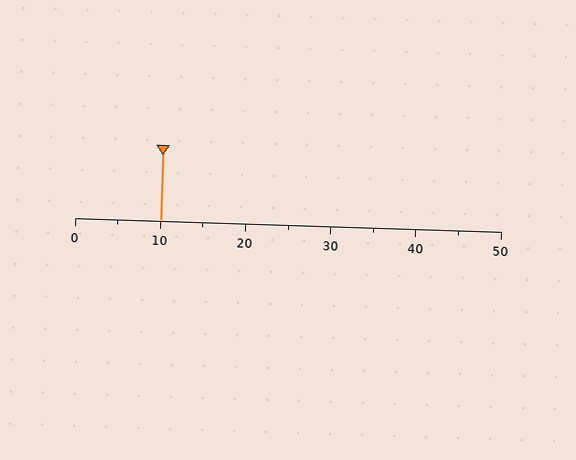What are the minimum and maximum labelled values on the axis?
The axis runs from 0 to 50.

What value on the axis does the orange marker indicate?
The marker indicates approximately 10.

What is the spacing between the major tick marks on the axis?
The major ticks are spaced 10 apart.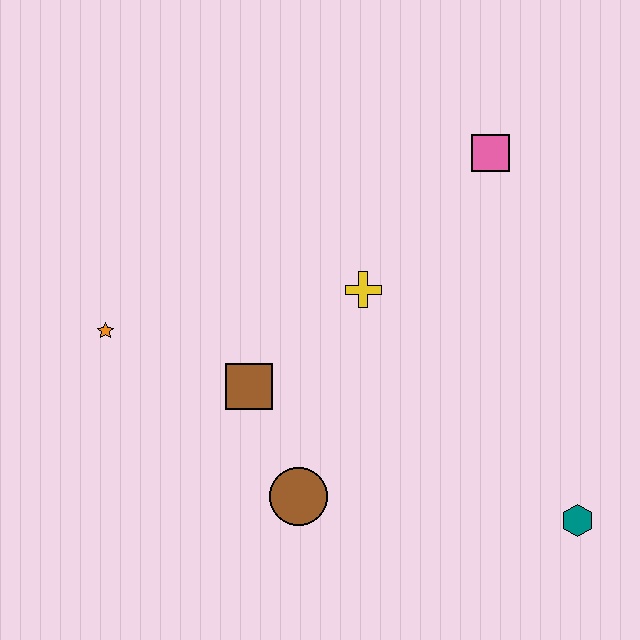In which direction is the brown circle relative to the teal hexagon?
The brown circle is to the left of the teal hexagon.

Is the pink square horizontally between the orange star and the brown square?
No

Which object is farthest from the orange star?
The teal hexagon is farthest from the orange star.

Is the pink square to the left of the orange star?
No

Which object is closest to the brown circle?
The brown square is closest to the brown circle.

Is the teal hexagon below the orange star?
Yes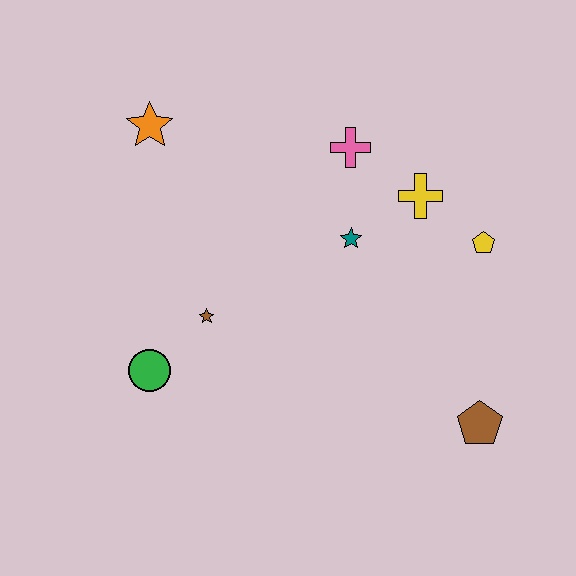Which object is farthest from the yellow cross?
The green circle is farthest from the yellow cross.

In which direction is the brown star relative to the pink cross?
The brown star is below the pink cross.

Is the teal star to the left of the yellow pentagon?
Yes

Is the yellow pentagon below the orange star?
Yes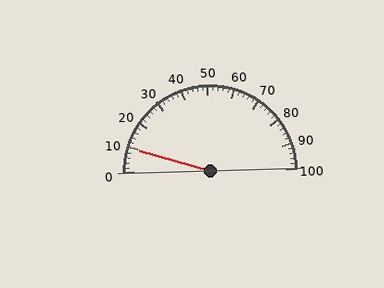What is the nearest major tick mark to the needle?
The nearest major tick mark is 10.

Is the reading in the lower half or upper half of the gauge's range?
The reading is in the lower half of the range (0 to 100).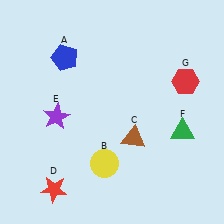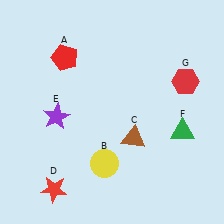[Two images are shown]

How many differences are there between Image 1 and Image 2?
There is 1 difference between the two images.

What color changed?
The pentagon (A) changed from blue in Image 1 to red in Image 2.